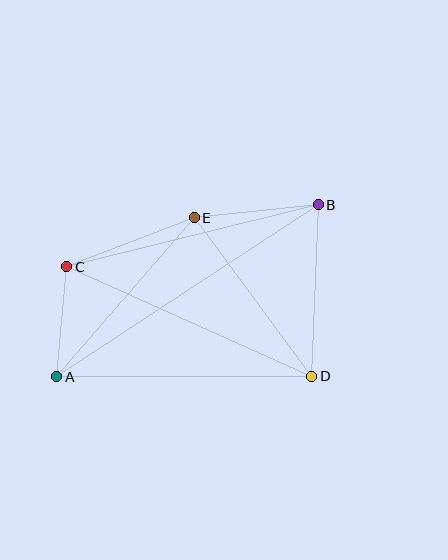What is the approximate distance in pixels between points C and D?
The distance between C and D is approximately 269 pixels.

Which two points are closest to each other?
Points A and C are closest to each other.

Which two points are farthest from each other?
Points A and B are farthest from each other.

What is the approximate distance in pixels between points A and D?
The distance between A and D is approximately 255 pixels.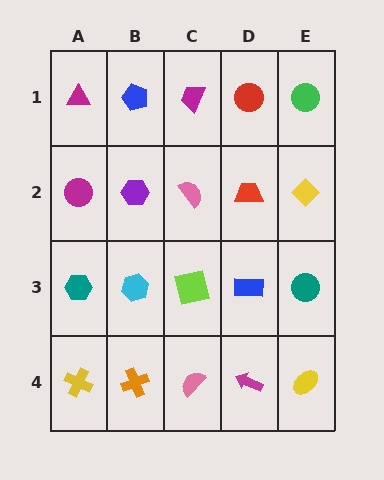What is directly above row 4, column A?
A teal hexagon.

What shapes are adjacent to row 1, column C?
A pink semicircle (row 2, column C), a blue pentagon (row 1, column B), a red circle (row 1, column D).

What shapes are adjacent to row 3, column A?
A magenta circle (row 2, column A), a yellow cross (row 4, column A), a cyan hexagon (row 3, column B).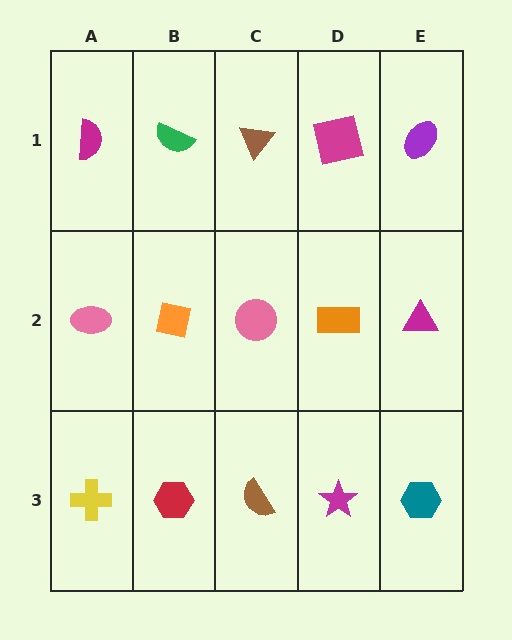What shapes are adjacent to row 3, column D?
An orange rectangle (row 2, column D), a brown semicircle (row 3, column C), a teal hexagon (row 3, column E).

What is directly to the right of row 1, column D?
A purple ellipse.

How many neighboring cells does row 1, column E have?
2.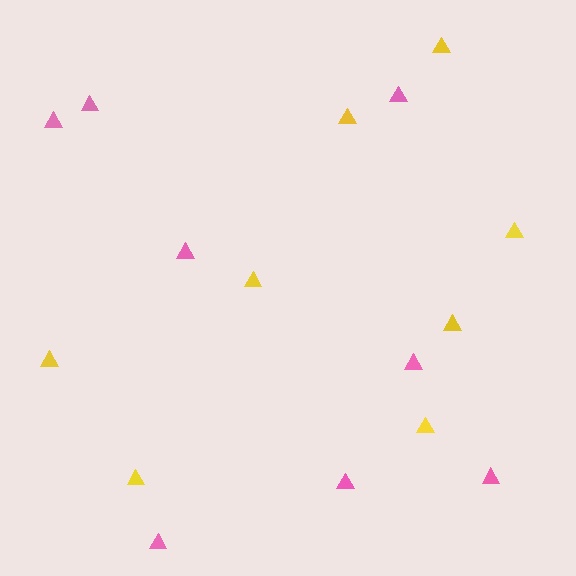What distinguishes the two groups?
There are 2 groups: one group of yellow triangles (8) and one group of pink triangles (8).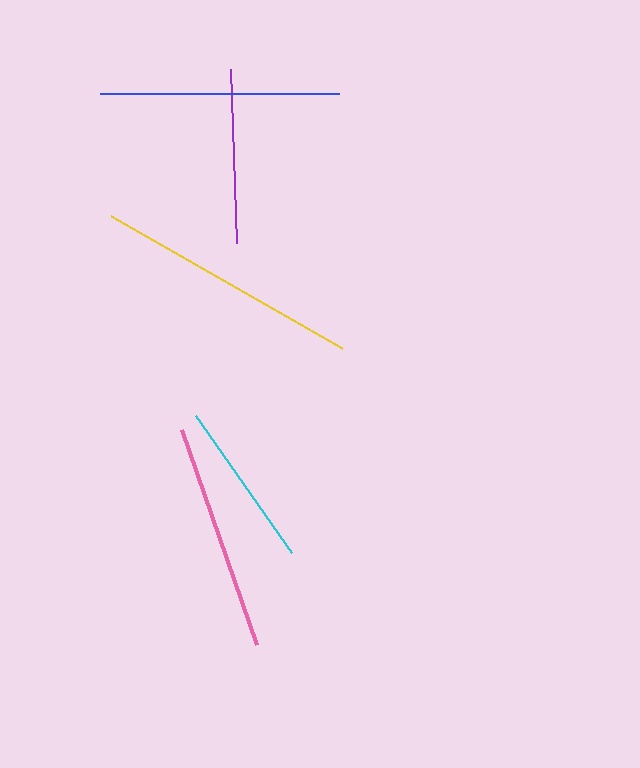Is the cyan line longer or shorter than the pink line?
The pink line is longer than the cyan line.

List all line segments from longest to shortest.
From longest to shortest: yellow, blue, pink, purple, cyan.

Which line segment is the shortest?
The cyan line is the shortest at approximately 167 pixels.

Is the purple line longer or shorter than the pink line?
The pink line is longer than the purple line.